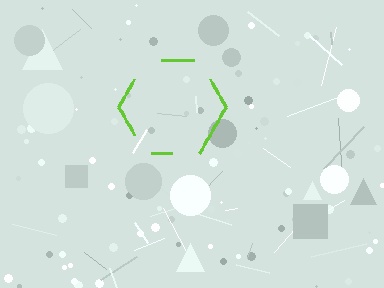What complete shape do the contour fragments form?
The contour fragments form a hexagon.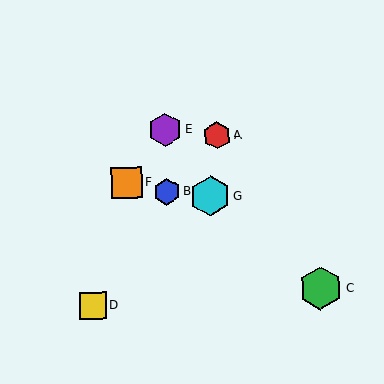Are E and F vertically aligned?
No, E is at x≈165 and F is at x≈127.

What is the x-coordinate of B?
Object B is at x≈167.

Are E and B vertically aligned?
Yes, both are at x≈165.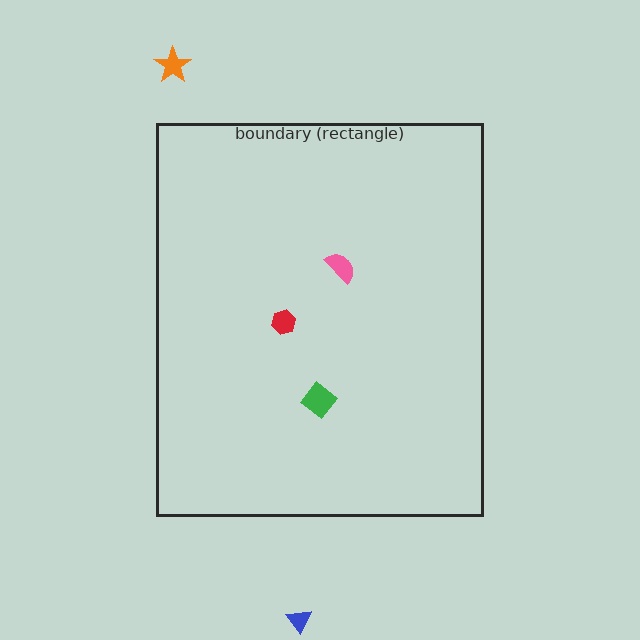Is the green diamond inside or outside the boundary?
Inside.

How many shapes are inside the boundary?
3 inside, 2 outside.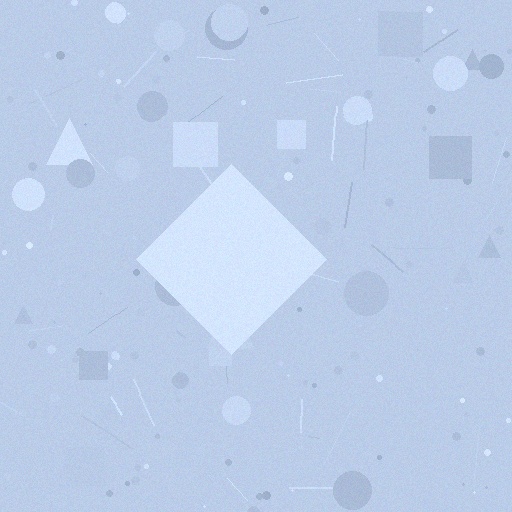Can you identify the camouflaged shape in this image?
The camouflaged shape is a diamond.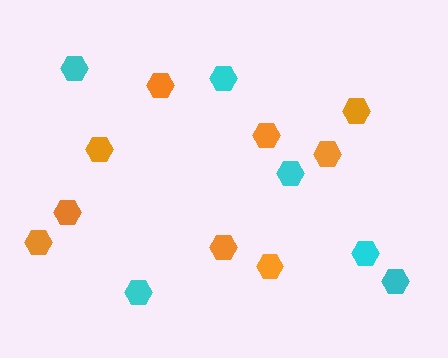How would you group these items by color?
There are 2 groups: one group of orange hexagons (9) and one group of cyan hexagons (6).